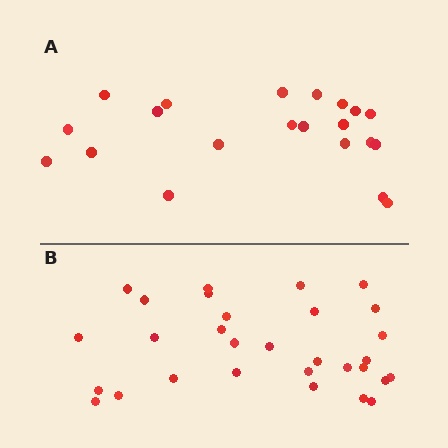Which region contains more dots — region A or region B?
Region B (the bottom region) has more dots.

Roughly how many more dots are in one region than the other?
Region B has roughly 8 or so more dots than region A.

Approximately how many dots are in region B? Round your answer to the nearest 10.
About 30 dots.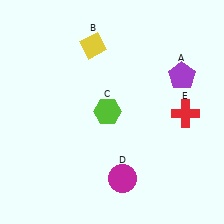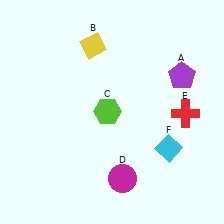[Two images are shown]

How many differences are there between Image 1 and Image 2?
There is 1 difference between the two images.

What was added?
A cyan diamond (F) was added in Image 2.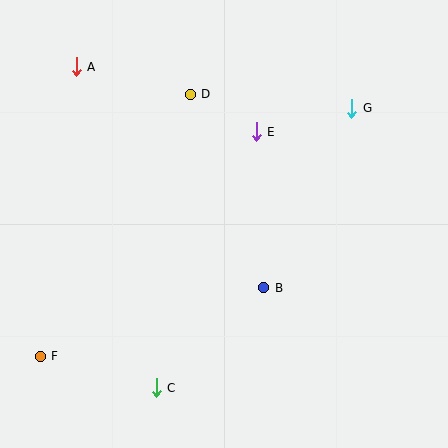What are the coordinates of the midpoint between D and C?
The midpoint between D and C is at (173, 241).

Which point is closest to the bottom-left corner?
Point F is closest to the bottom-left corner.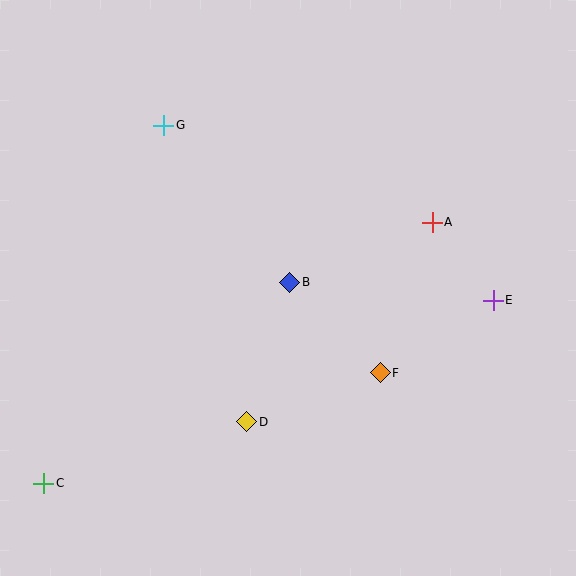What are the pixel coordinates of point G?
Point G is at (164, 125).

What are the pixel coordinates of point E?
Point E is at (493, 300).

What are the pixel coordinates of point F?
Point F is at (380, 373).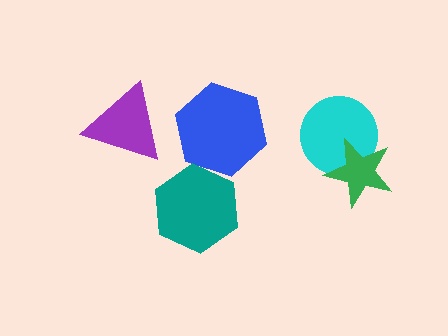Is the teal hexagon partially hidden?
No, no other shape covers it.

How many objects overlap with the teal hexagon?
1 object overlaps with the teal hexagon.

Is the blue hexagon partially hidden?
Yes, it is partially covered by another shape.